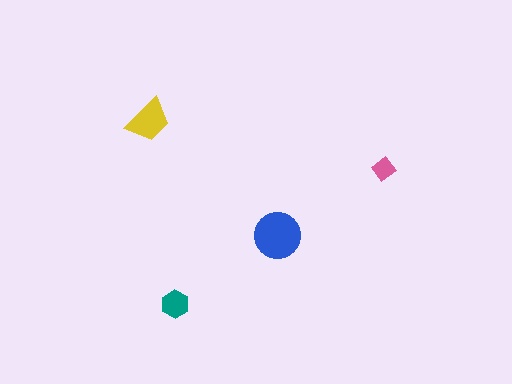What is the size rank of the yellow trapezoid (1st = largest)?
2nd.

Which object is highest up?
The yellow trapezoid is topmost.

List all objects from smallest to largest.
The pink diamond, the teal hexagon, the yellow trapezoid, the blue circle.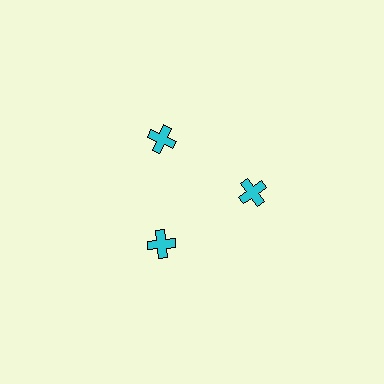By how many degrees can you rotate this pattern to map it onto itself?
The pattern maps onto itself every 120 degrees of rotation.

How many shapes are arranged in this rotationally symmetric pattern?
There are 3 shapes, arranged in 3 groups of 1.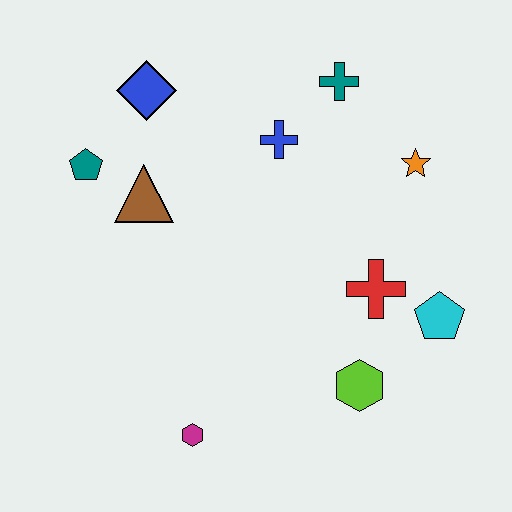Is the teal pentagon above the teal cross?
No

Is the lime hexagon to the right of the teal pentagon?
Yes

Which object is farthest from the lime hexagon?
The blue diamond is farthest from the lime hexagon.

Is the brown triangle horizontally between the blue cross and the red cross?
No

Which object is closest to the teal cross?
The blue cross is closest to the teal cross.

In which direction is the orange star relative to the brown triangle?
The orange star is to the right of the brown triangle.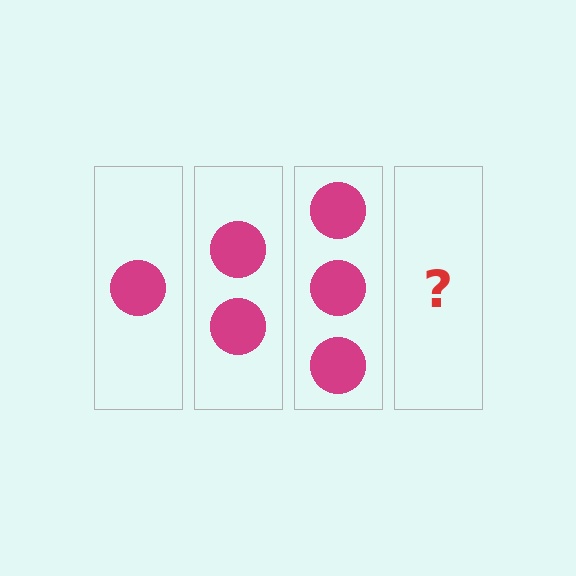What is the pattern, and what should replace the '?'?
The pattern is that each step adds one more circle. The '?' should be 4 circles.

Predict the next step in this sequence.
The next step is 4 circles.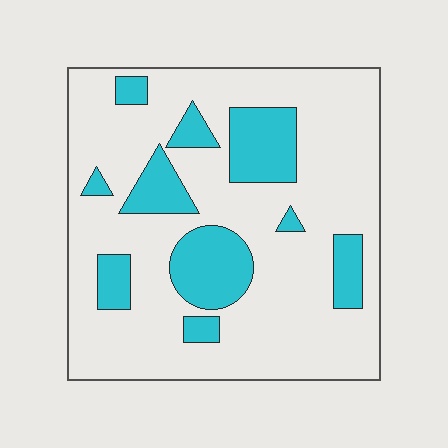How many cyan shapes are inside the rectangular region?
10.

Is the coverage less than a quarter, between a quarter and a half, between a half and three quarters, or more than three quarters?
Less than a quarter.